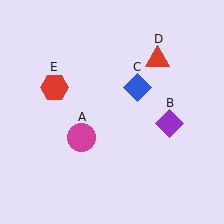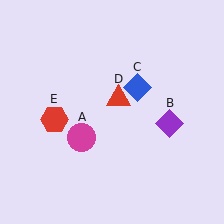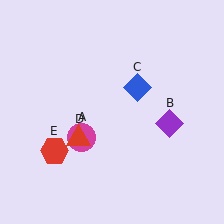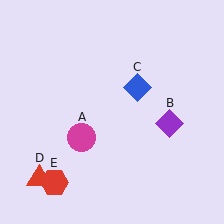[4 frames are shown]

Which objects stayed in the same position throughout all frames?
Magenta circle (object A) and purple diamond (object B) and blue diamond (object C) remained stationary.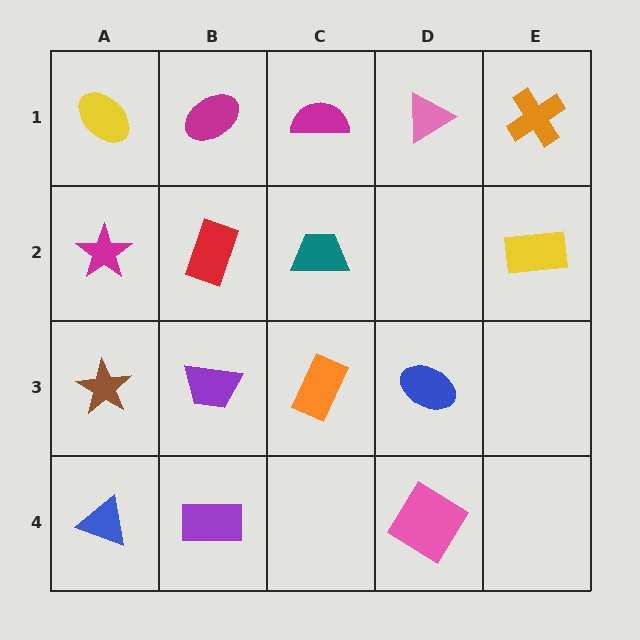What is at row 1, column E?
An orange cross.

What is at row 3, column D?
A blue ellipse.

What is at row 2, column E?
A yellow rectangle.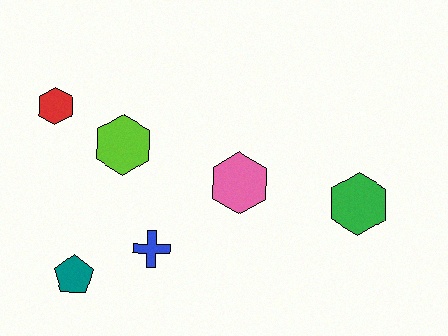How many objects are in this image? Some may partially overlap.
There are 6 objects.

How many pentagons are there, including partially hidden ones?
There is 1 pentagon.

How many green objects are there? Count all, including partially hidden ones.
There is 1 green object.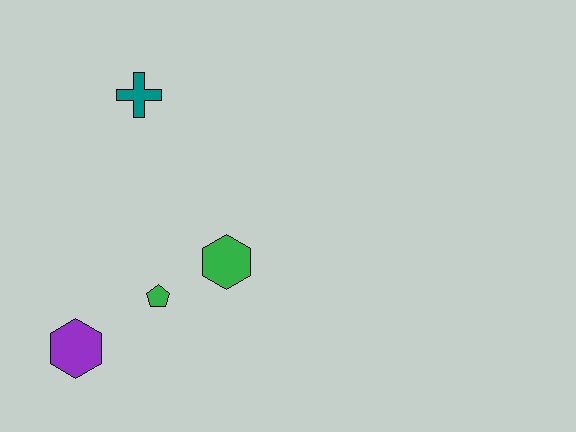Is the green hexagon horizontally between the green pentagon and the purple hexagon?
No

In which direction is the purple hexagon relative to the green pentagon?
The purple hexagon is to the left of the green pentagon.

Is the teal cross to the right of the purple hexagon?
Yes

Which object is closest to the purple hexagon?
The green pentagon is closest to the purple hexagon.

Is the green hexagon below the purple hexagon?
No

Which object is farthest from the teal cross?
The purple hexagon is farthest from the teal cross.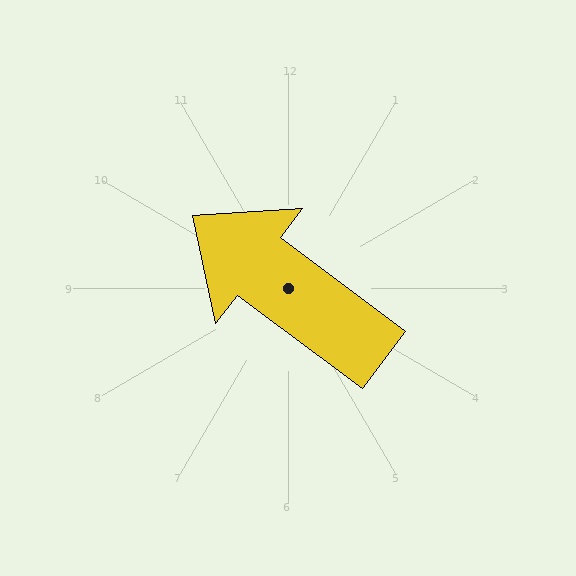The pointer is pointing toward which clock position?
Roughly 10 o'clock.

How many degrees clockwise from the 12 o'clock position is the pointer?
Approximately 307 degrees.